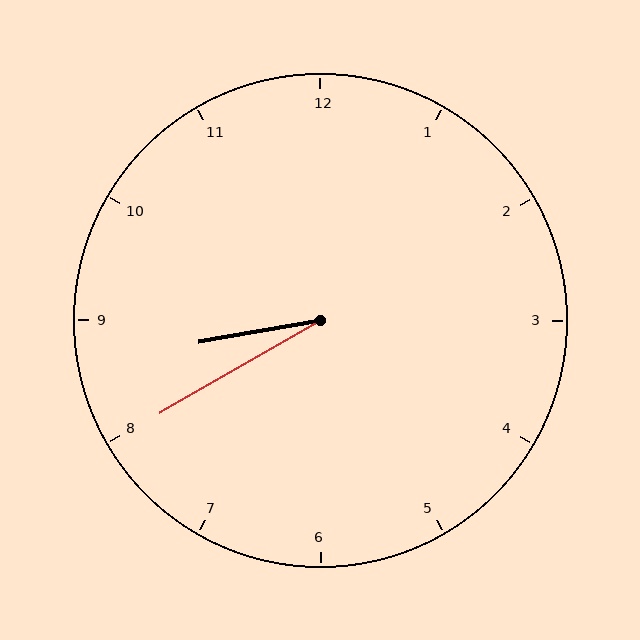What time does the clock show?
8:40.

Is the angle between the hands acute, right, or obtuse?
It is acute.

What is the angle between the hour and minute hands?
Approximately 20 degrees.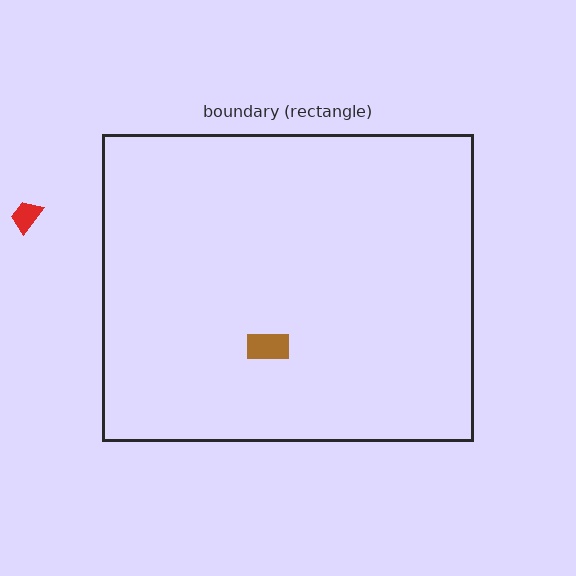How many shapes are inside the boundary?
1 inside, 1 outside.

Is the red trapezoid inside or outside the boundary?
Outside.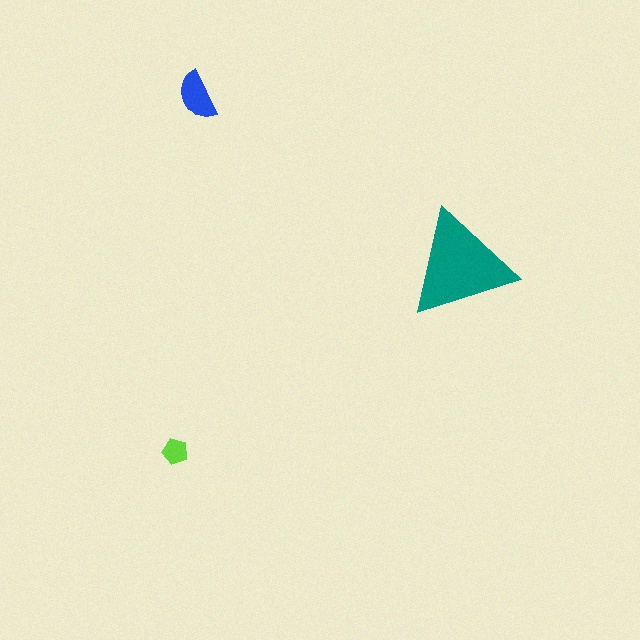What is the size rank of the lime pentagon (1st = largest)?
3rd.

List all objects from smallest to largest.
The lime pentagon, the blue semicircle, the teal triangle.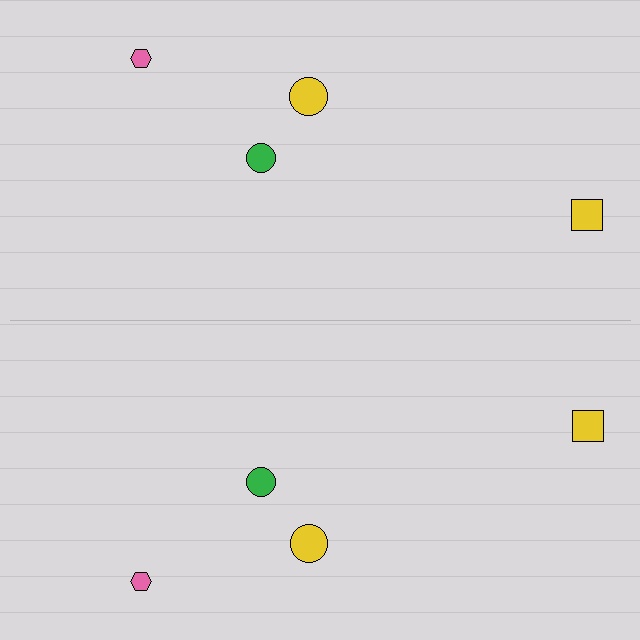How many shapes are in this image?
There are 8 shapes in this image.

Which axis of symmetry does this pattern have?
The pattern has a horizontal axis of symmetry running through the center of the image.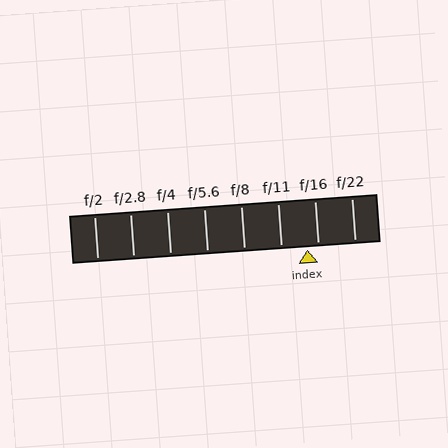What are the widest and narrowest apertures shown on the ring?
The widest aperture shown is f/2 and the narrowest is f/22.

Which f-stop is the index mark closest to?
The index mark is closest to f/16.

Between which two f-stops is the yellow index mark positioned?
The index mark is between f/11 and f/16.